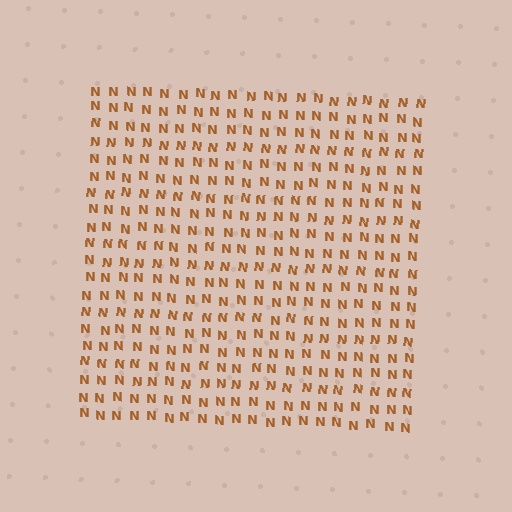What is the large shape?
The large shape is a square.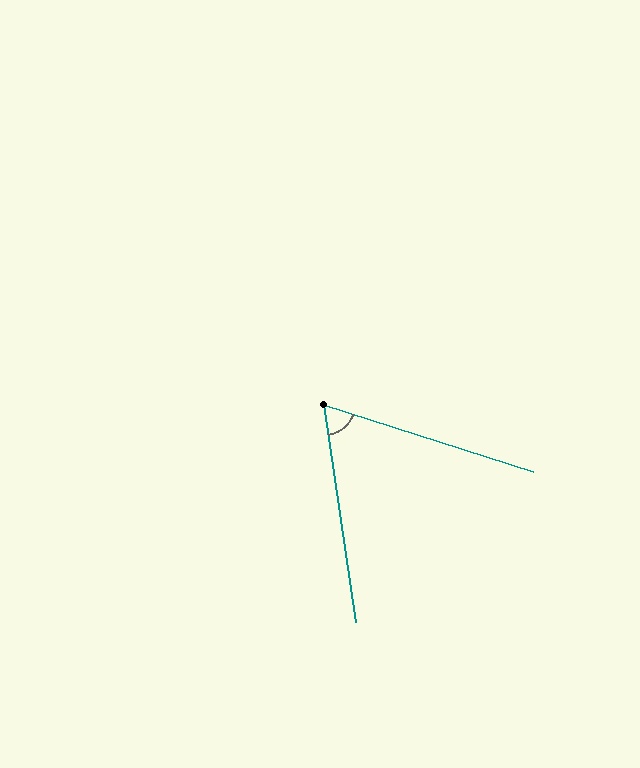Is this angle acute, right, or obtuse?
It is acute.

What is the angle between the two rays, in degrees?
Approximately 64 degrees.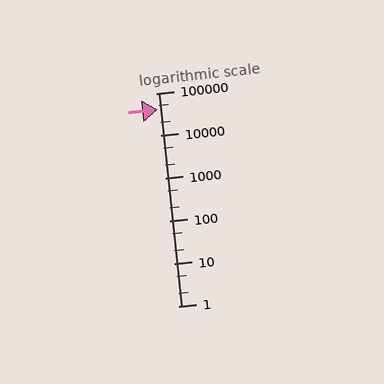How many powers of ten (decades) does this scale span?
The scale spans 5 decades, from 1 to 100000.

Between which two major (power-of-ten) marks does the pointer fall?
The pointer is between 10000 and 100000.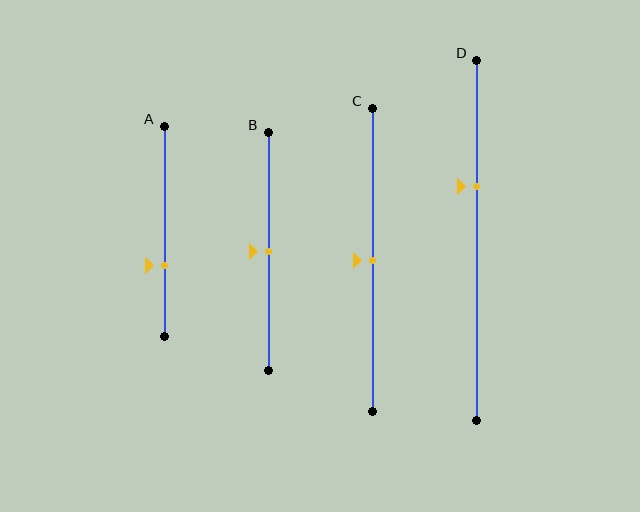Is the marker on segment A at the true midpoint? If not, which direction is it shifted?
No, the marker on segment A is shifted downward by about 16% of the segment length.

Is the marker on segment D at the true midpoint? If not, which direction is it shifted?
No, the marker on segment D is shifted upward by about 15% of the segment length.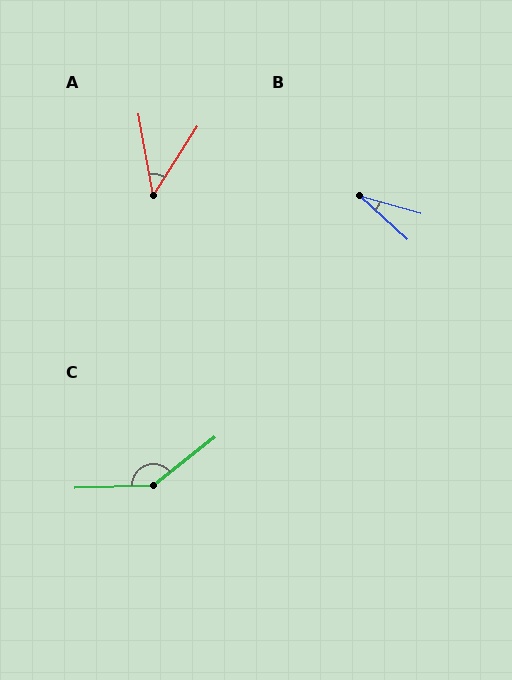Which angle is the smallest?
B, at approximately 27 degrees.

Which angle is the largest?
C, at approximately 144 degrees.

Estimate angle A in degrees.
Approximately 43 degrees.